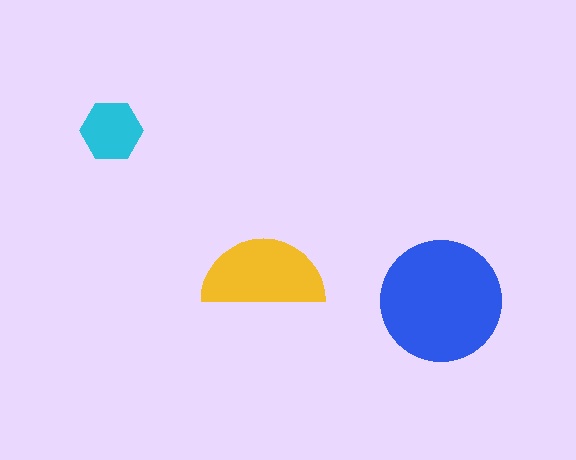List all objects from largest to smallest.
The blue circle, the yellow semicircle, the cyan hexagon.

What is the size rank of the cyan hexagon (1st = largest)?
3rd.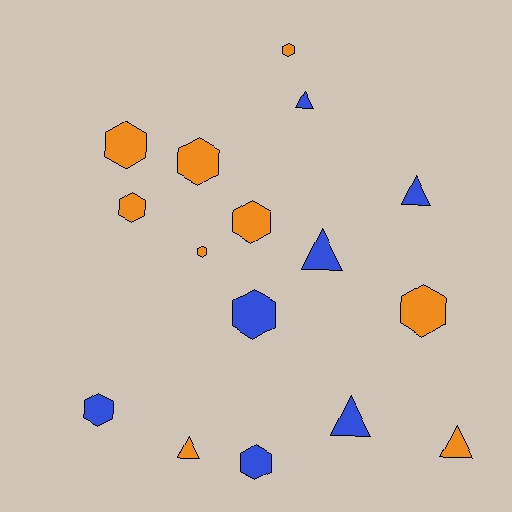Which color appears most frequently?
Orange, with 9 objects.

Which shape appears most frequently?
Hexagon, with 10 objects.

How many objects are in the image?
There are 16 objects.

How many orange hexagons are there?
There are 7 orange hexagons.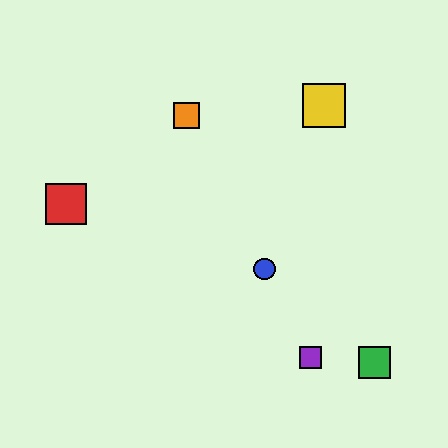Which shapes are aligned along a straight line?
The blue circle, the purple square, the orange square are aligned along a straight line.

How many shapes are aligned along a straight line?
3 shapes (the blue circle, the purple square, the orange square) are aligned along a straight line.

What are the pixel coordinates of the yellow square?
The yellow square is at (324, 105).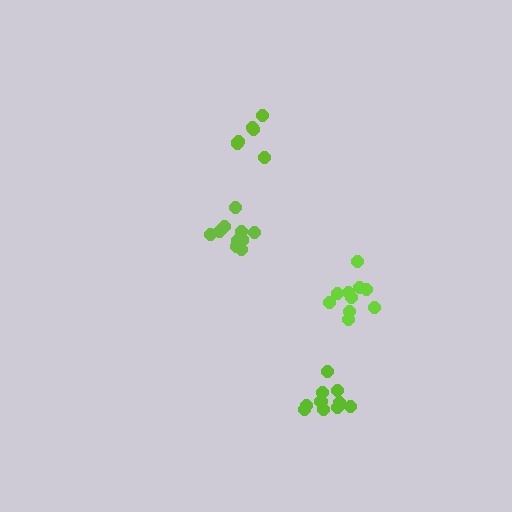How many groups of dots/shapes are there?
There are 4 groups.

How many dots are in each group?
Group 1: 10 dots, Group 2: 10 dots, Group 3: 6 dots, Group 4: 11 dots (37 total).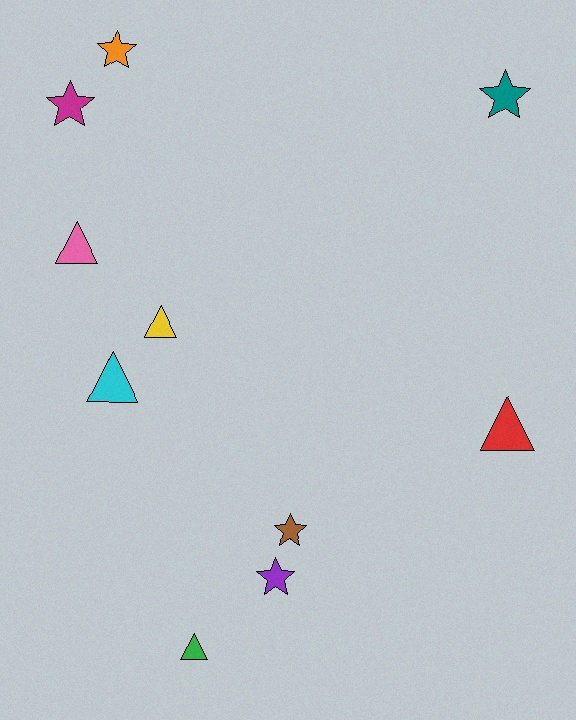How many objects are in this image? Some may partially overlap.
There are 10 objects.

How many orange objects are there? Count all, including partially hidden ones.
There is 1 orange object.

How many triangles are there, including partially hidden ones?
There are 5 triangles.